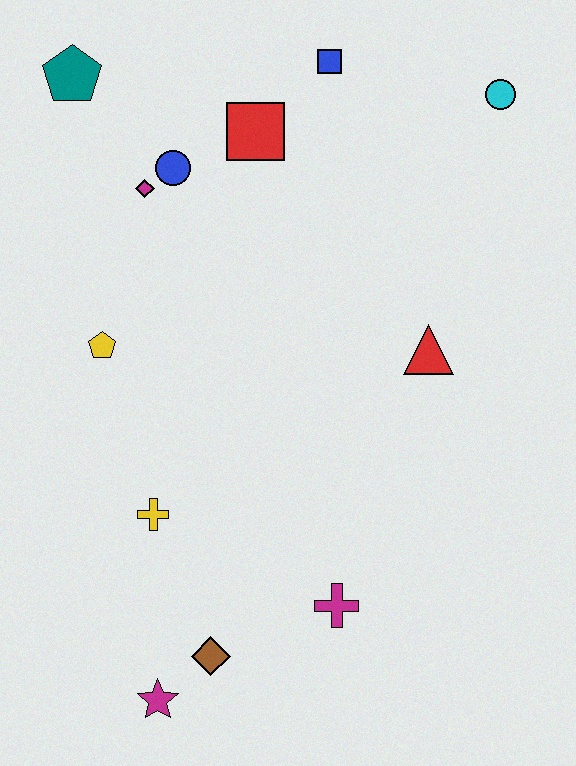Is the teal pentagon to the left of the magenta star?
Yes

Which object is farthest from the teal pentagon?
The magenta star is farthest from the teal pentagon.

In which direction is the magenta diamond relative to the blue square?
The magenta diamond is to the left of the blue square.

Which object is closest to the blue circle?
The magenta diamond is closest to the blue circle.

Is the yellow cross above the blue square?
No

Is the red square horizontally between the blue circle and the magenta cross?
Yes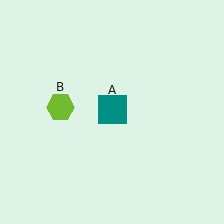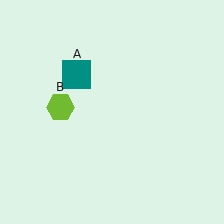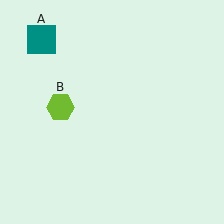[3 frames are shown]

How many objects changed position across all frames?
1 object changed position: teal square (object A).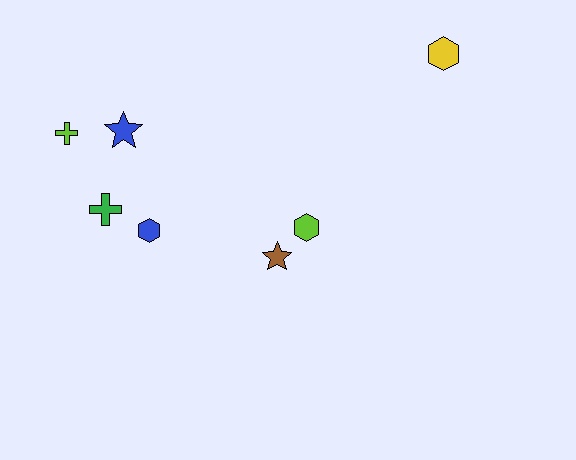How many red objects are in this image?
There are no red objects.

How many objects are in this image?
There are 7 objects.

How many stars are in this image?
There are 2 stars.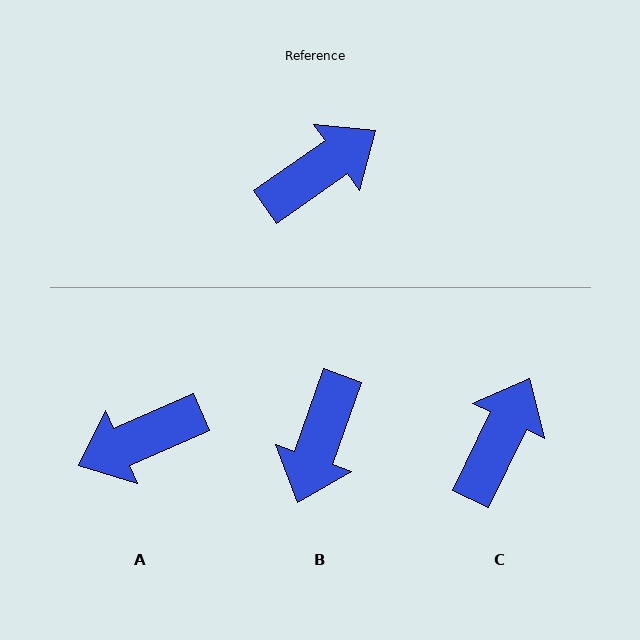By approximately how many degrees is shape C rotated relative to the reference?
Approximately 29 degrees counter-clockwise.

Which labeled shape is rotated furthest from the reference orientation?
A, about 169 degrees away.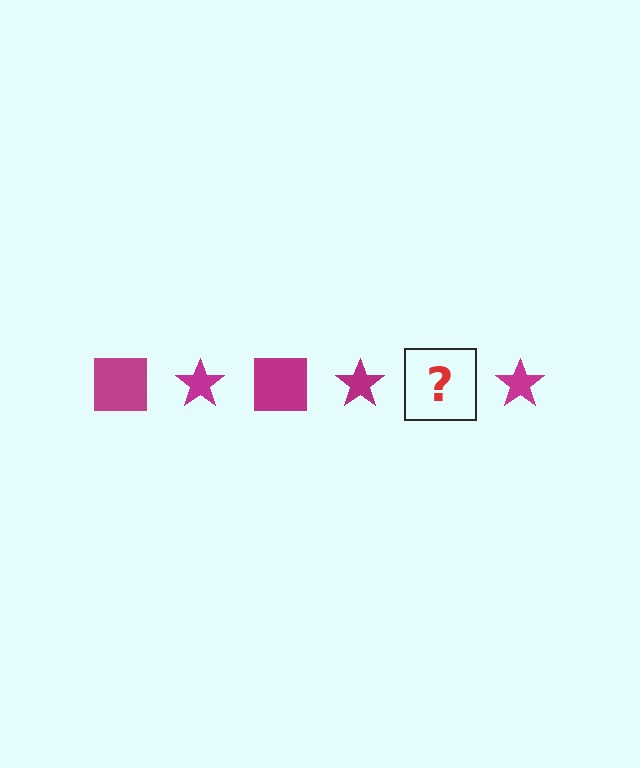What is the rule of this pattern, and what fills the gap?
The rule is that the pattern cycles through square, star shapes in magenta. The gap should be filled with a magenta square.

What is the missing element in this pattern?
The missing element is a magenta square.